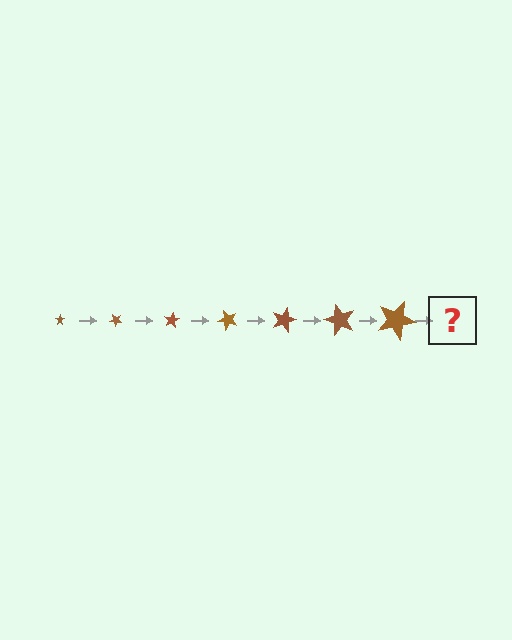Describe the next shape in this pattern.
It should be a star, larger than the previous one and rotated 280 degrees from the start.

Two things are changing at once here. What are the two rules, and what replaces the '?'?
The two rules are that the star grows larger each step and it rotates 40 degrees each step. The '?' should be a star, larger than the previous one and rotated 280 degrees from the start.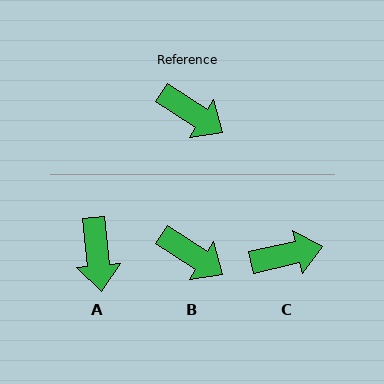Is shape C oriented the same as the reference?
No, it is off by about 46 degrees.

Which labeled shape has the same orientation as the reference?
B.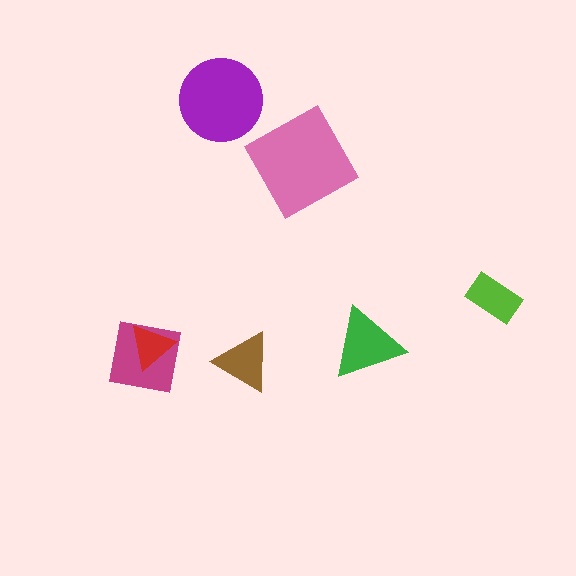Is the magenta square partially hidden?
Yes, it is partially covered by another shape.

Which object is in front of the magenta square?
The red triangle is in front of the magenta square.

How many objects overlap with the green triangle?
0 objects overlap with the green triangle.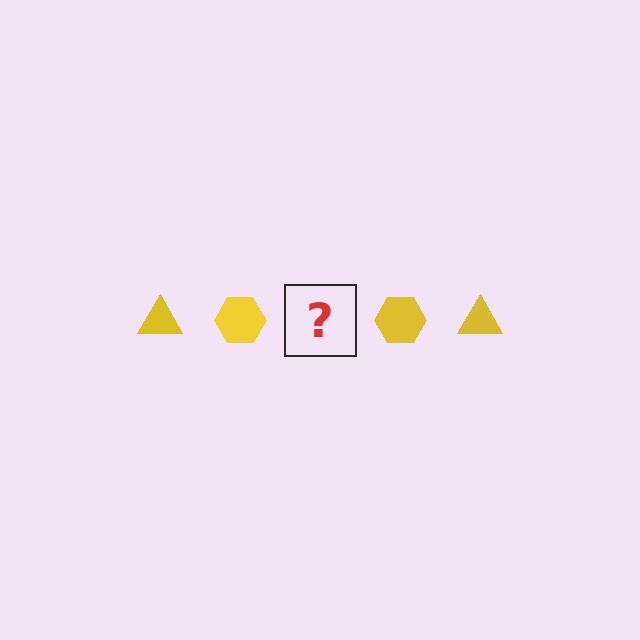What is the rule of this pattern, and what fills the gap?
The rule is that the pattern cycles through triangle, hexagon shapes in yellow. The gap should be filled with a yellow triangle.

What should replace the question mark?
The question mark should be replaced with a yellow triangle.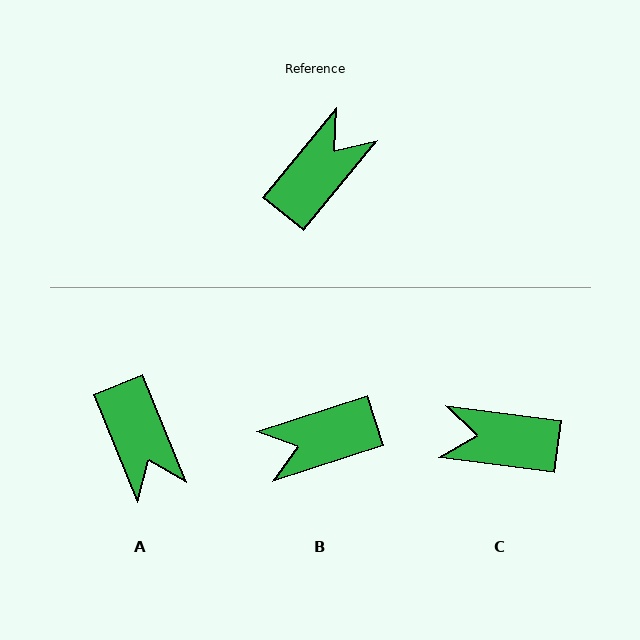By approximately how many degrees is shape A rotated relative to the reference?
Approximately 119 degrees clockwise.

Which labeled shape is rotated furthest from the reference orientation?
B, about 147 degrees away.